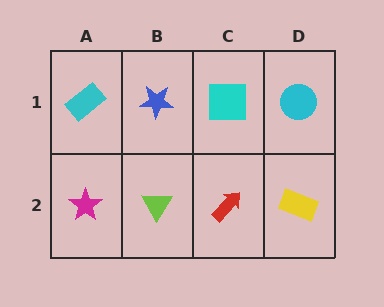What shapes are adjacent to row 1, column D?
A yellow rectangle (row 2, column D), a cyan square (row 1, column C).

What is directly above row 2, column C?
A cyan square.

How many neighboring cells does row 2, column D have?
2.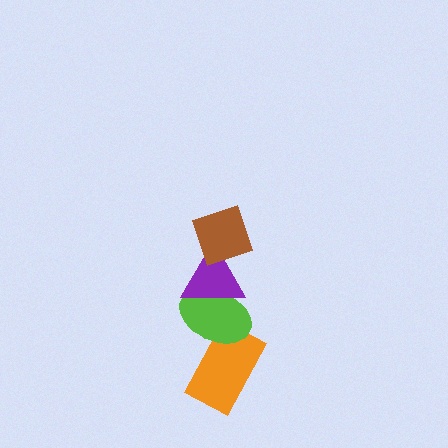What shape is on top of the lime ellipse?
The purple triangle is on top of the lime ellipse.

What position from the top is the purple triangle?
The purple triangle is 2nd from the top.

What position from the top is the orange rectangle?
The orange rectangle is 4th from the top.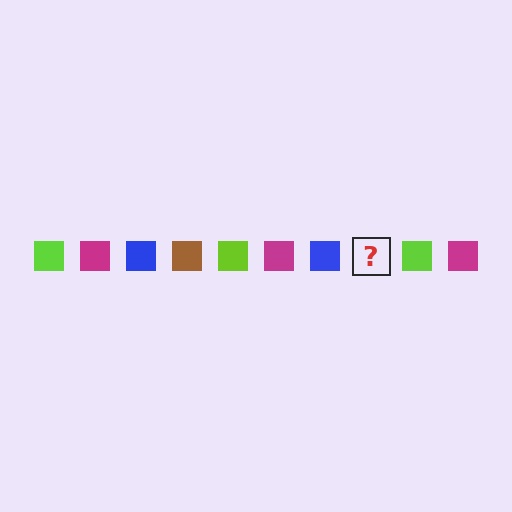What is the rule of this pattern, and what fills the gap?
The rule is that the pattern cycles through lime, magenta, blue, brown squares. The gap should be filled with a brown square.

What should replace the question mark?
The question mark should be replaced with a brown square.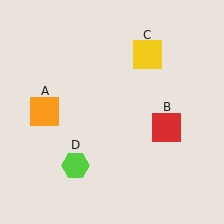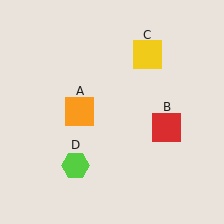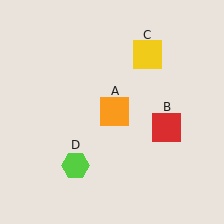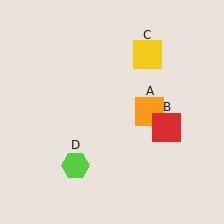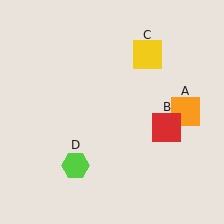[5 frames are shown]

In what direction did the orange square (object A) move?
The orange square (object A) moved right.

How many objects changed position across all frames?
1 object changed position: orange square (object A).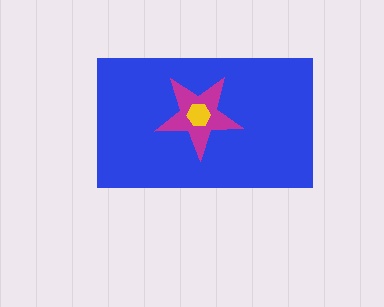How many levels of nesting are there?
3.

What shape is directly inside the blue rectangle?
The magenta star.